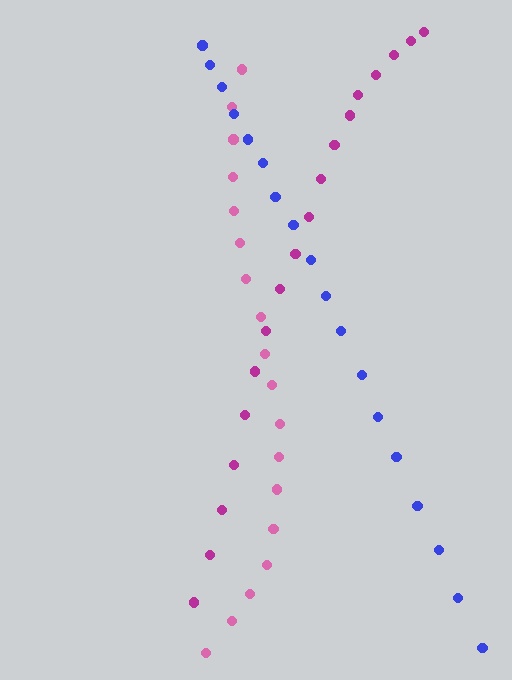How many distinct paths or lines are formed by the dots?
There are 3 distinct paths.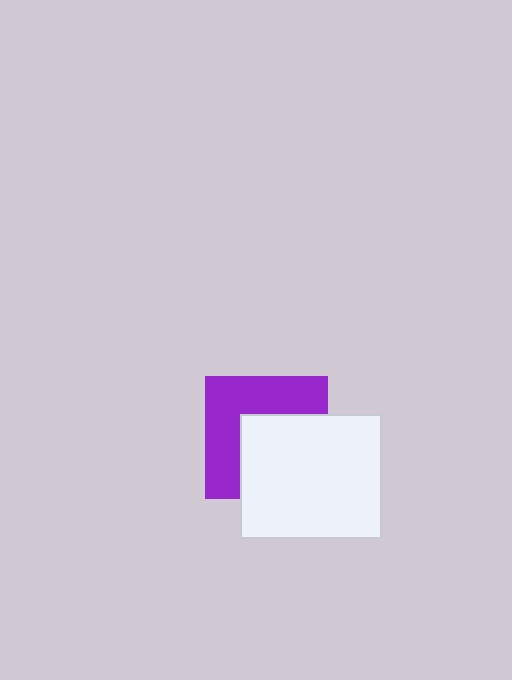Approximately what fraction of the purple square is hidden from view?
Roughly 50% of the purple square is hidden behind the white rectangle.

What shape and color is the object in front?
The object in front is a white rectangle.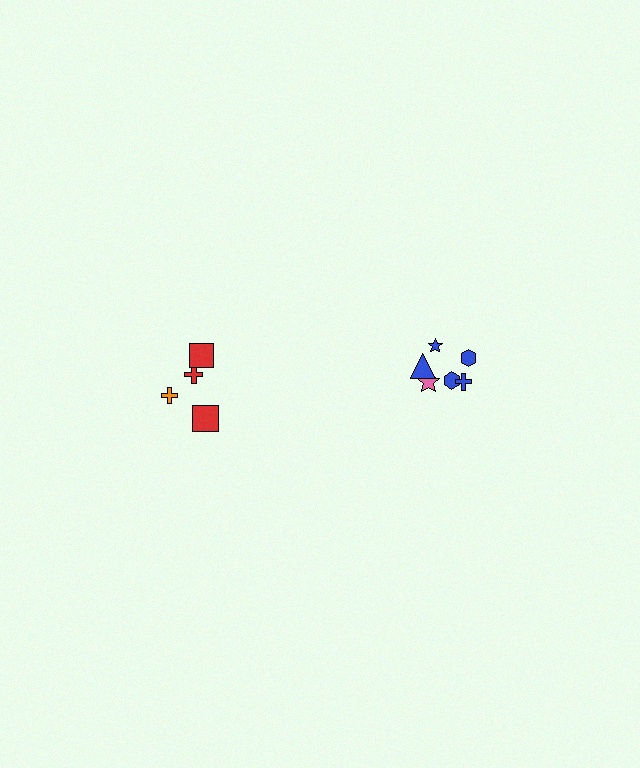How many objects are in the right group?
There are 6 objects.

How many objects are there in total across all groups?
There are 10 objects.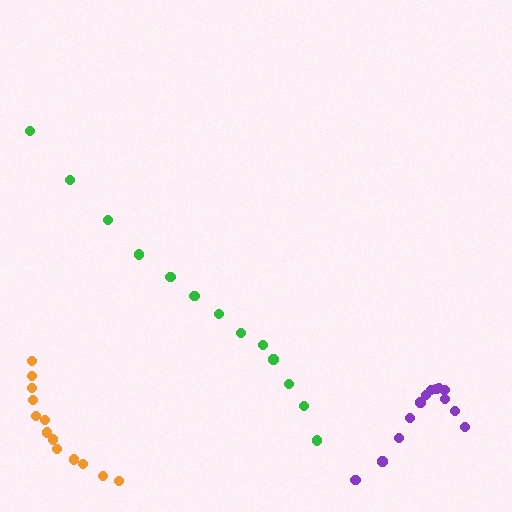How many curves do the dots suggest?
There are 3 distinct paths.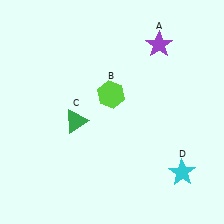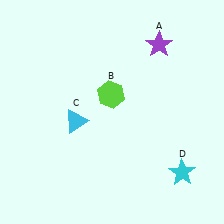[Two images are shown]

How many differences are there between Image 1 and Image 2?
There is 1 difference between the two images.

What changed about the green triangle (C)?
In Image 1, C is green. In Image 2, it changed to cyan.